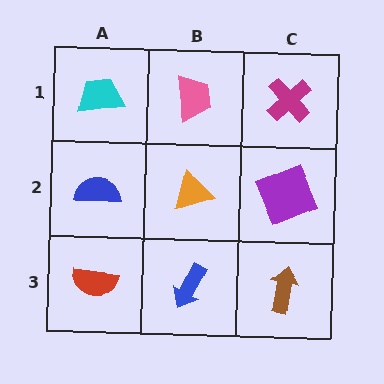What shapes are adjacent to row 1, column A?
A blue semicircle (row 2, column A), a pink trapezoid (row 1, column B).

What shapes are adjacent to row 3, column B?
An orange triangle (row 2, column B), a red semicircle (row 3, column A), a brown arrow (row 3, column C).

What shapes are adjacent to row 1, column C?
A purple square (row 2, column C), a pink trapezoid (row 1, column B).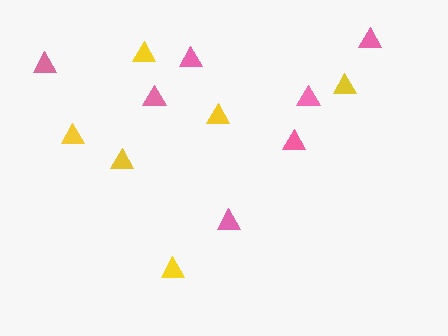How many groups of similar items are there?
There are 2 groups: one group of yellow triangles (6) and one group of pink triangles (7).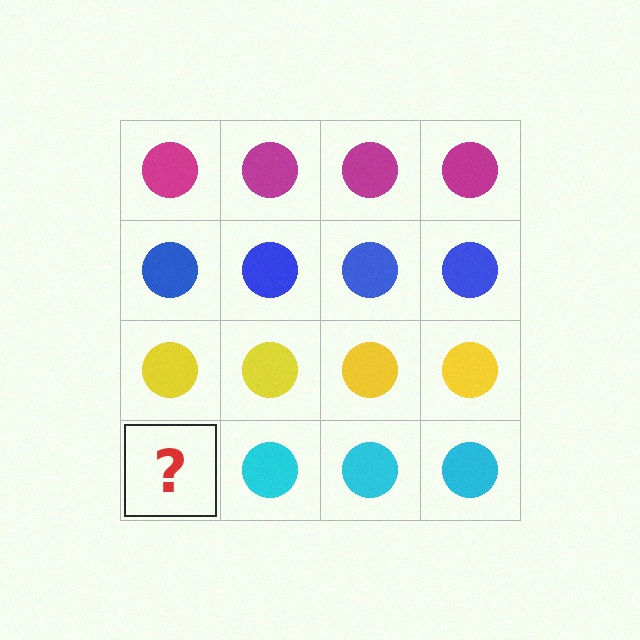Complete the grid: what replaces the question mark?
The question mark should be replaced with a cyan circle.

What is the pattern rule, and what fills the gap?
The rule is that each row has a consistent color. The gap should be filled with a cyan circle.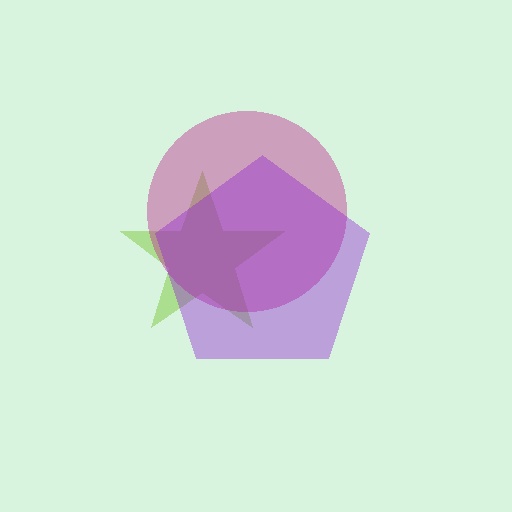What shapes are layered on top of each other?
The layered shapes are: a lime star, a magenta circle, a purple pentagon.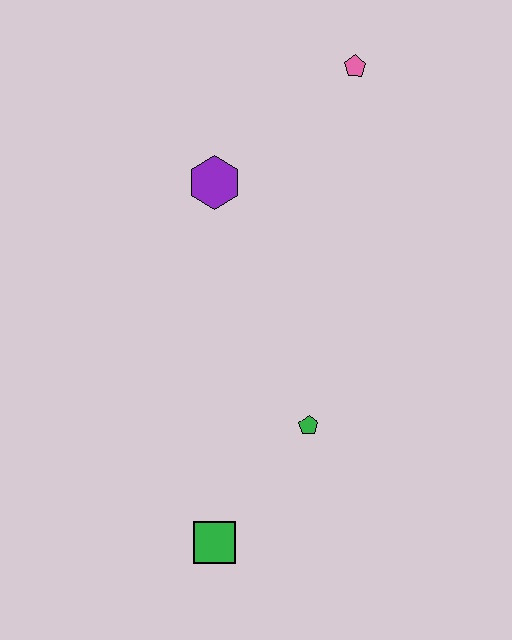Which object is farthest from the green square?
The pink pentagon is farthest from the green square.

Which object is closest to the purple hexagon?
The pink pentagon is closest to the purple hexagon.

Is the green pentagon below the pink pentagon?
Yes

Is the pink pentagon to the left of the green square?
No